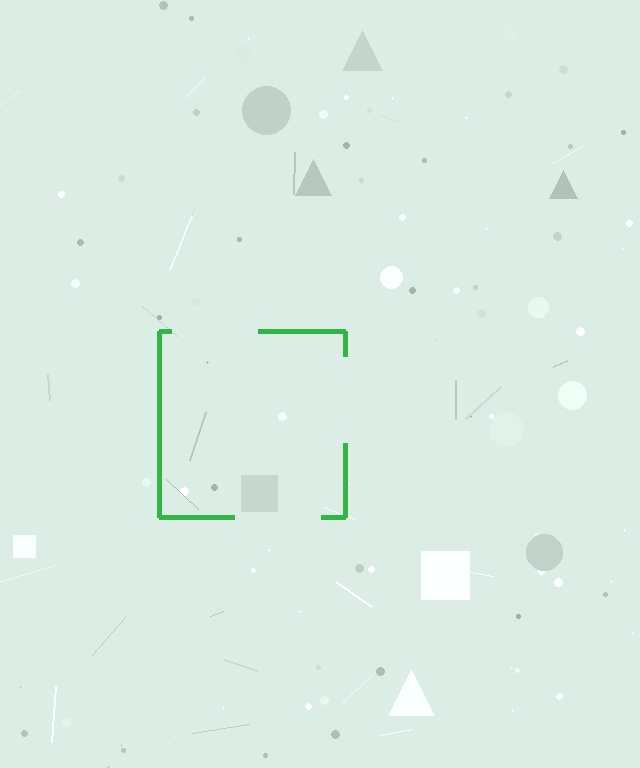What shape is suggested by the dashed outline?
The dashed outline suggests a square.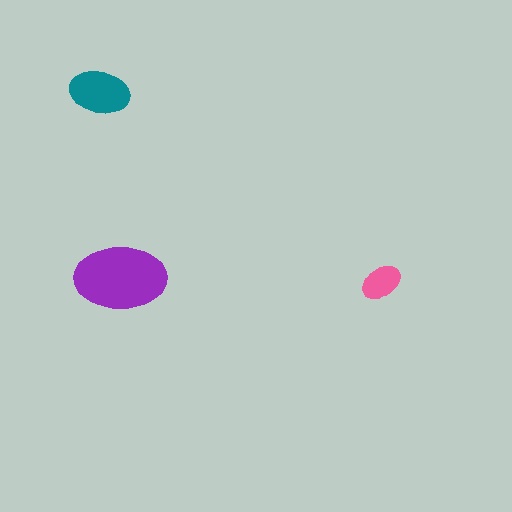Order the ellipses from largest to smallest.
the purple one, the teal one, the pink one.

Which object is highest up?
The teal ellipse is topmost.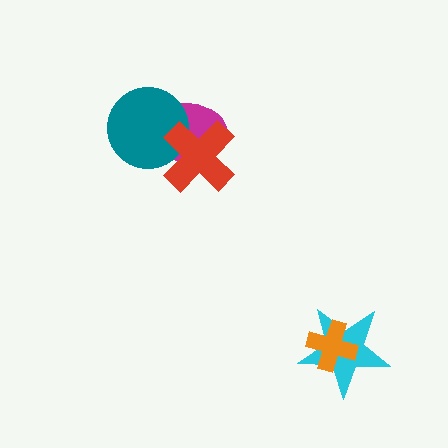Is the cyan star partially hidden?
Yes, it is partially covered by another shape.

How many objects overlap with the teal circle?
2 objects overlap with the teal circle.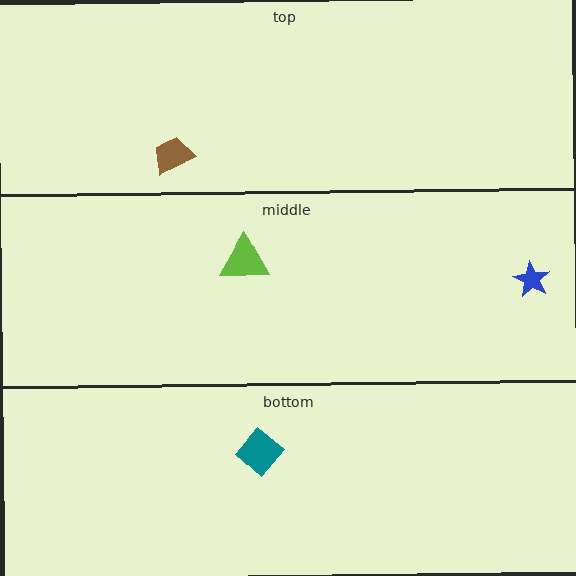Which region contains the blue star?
The middle region.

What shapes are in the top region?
The brown trapezoid.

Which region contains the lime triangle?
The middle region.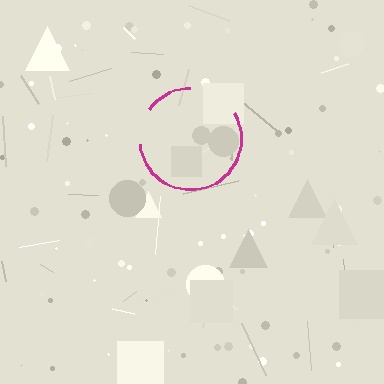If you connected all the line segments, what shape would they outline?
They would outline a circle.